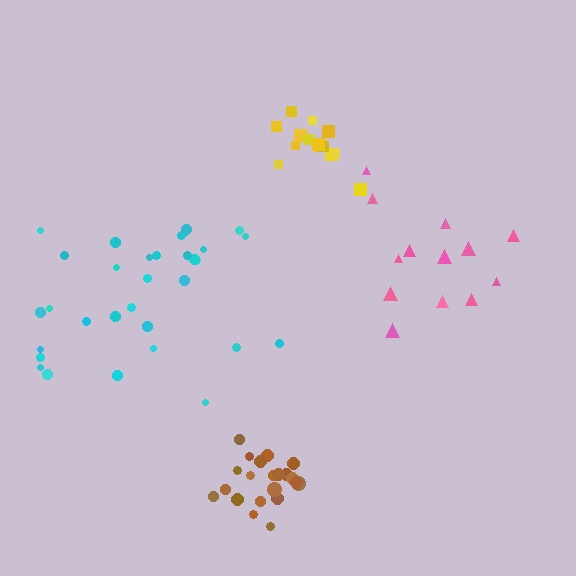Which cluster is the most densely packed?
Yellow.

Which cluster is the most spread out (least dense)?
Cyan.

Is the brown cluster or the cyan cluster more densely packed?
Brown.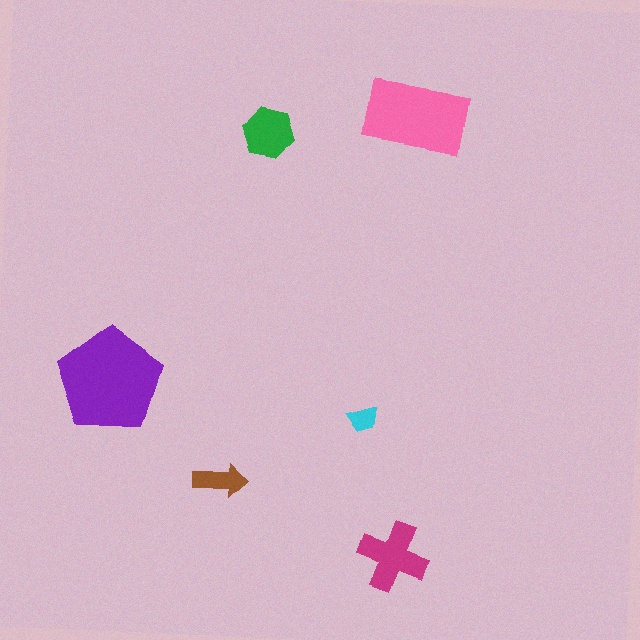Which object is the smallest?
The cyan trapezoid.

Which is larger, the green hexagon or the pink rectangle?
The pink rectangle.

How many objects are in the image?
There are 6 objects in the image.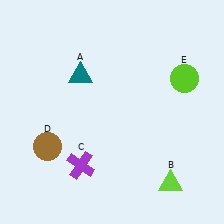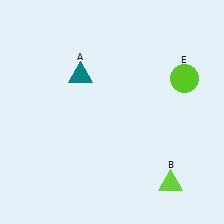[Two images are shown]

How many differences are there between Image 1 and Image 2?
There are 2 differences between the two images.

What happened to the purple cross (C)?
The purple cross (C) was removed in Image 2. It was in the bottom-left area of Image 1.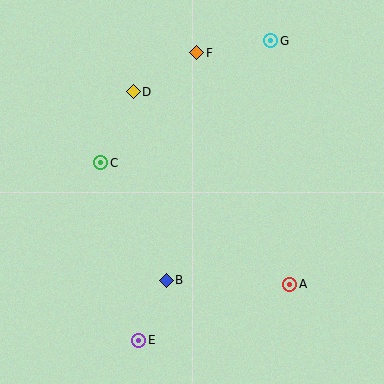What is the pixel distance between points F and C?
The distance between F and C is 146 pixels.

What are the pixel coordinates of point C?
Point C is at (101, 163).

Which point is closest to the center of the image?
Point B at (166, 280) is closest to the center.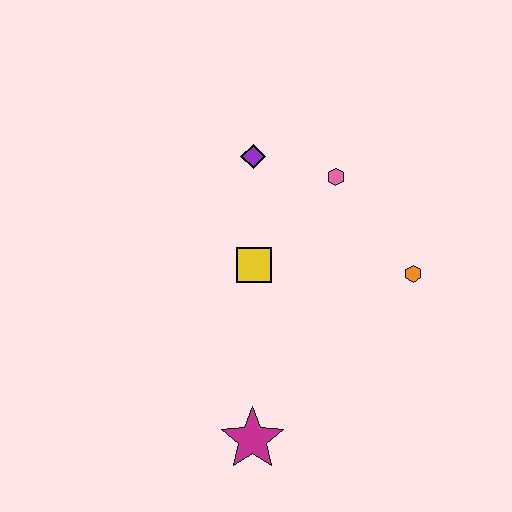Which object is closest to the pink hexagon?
The purple diamond is closest to the pink hexagon.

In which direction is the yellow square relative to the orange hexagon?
The yellow square is to the left of the orange hexagon.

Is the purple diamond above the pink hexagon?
Yes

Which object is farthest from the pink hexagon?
The magenta star is farthest from the pink hexagon.